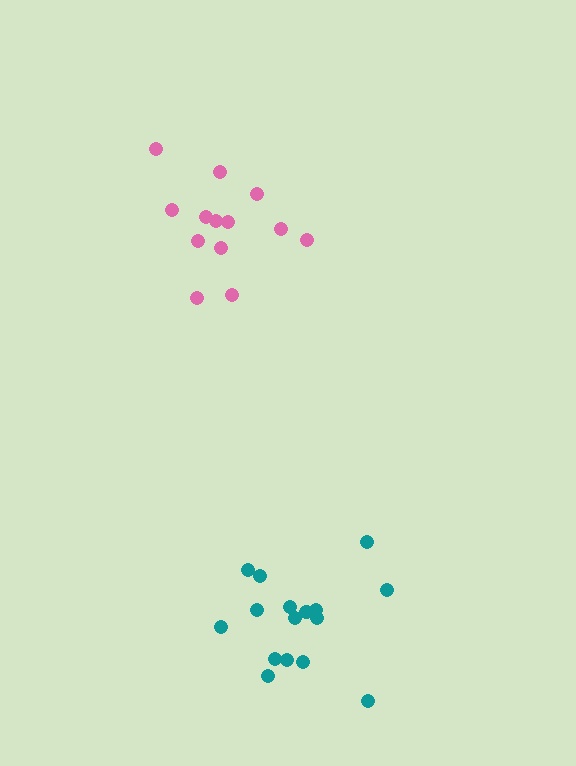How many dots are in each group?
Group 1: 16 dots, Group 2: 13 dots (29 total).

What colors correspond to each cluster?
The clusters are colored: teal, pink.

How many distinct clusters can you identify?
There are 2 distinct clusters.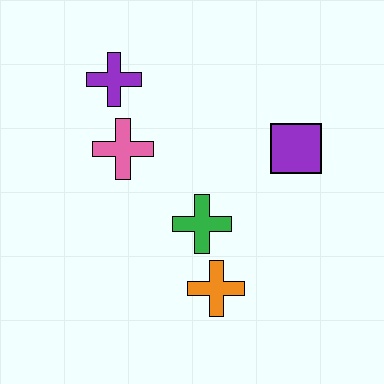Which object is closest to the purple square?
The green cross is closest to the purple square.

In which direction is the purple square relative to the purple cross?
The purple square is to the right of the purple cross.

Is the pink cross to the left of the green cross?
Yes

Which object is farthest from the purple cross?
The orange cross is farthest from the purple cross.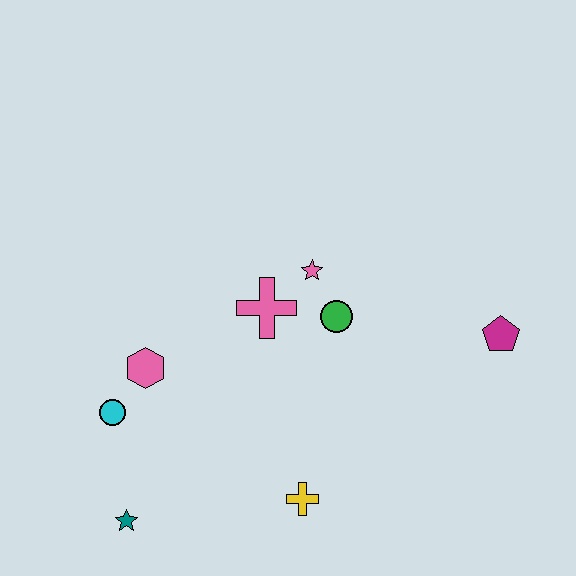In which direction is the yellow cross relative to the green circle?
The yellow cross is below the green circle.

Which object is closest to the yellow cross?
The teal star is closest to the yellow cross.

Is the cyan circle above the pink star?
No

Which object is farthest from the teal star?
The magenta pentagon is farthest from the teal star.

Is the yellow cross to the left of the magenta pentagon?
Yes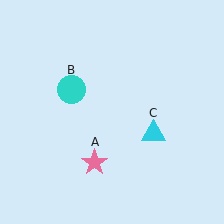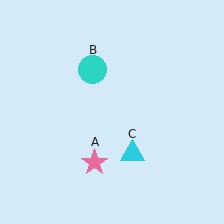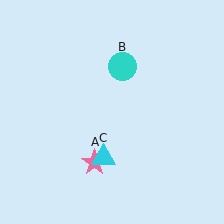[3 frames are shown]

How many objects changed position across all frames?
2 objects changed position: cyan circle (object B), cyan triangle (object C).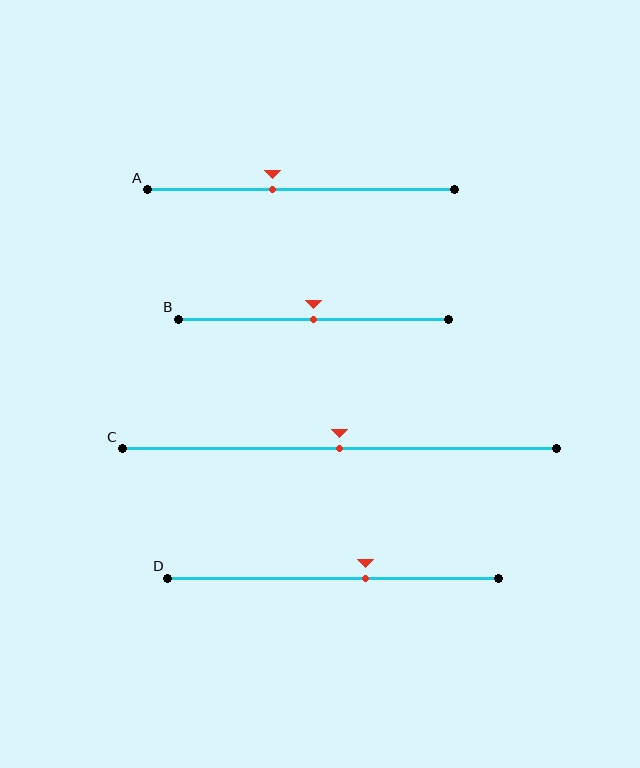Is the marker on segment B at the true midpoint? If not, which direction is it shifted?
Yes, the marker on segment B is at the true midpoint.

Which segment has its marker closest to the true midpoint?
Segment B has its marker closest to the true midpoint.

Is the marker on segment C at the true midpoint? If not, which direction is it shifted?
Yes, the marker on segment C is at the true midpoint.